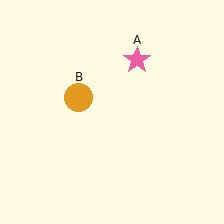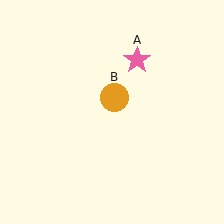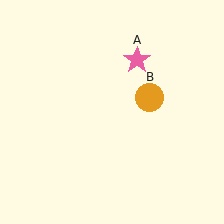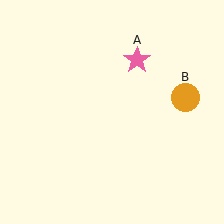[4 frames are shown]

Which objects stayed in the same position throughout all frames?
Pink star (object A) remained stationary.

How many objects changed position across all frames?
1 object changed position: orange circle (object B).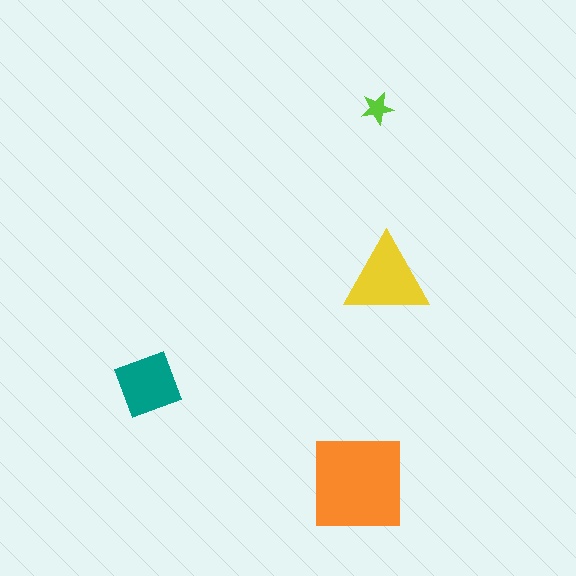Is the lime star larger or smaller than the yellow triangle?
Smaller.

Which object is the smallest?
The lime star.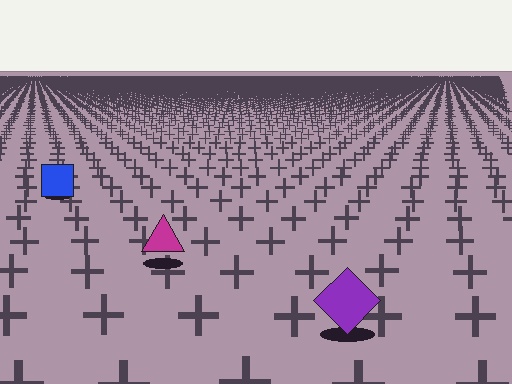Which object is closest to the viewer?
The purple diamond is closest. The texture marks near it are larger and more spread out.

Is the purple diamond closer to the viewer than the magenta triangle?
Yes. The purple diamond is closer — you can tell from the texture gradient: the ground texture is coarser near it.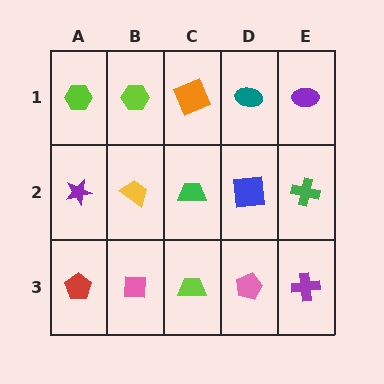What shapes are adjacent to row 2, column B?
A lime hexagon (row 1, column B), a pink square (row 3, column B), a purple star (row 2, column A), a green trapezoid (row 2, column C).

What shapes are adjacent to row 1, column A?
A purple star (row 2, column A), a lime hexagon (row 1, column B).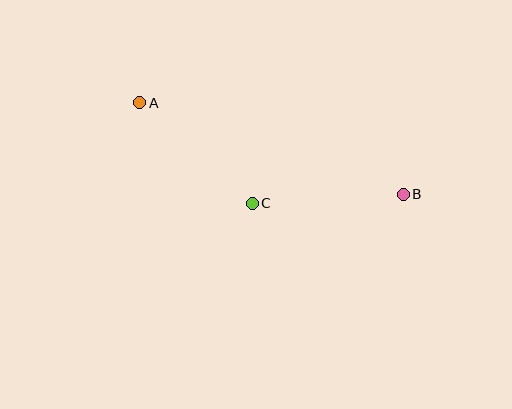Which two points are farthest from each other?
Points A and B are farthest from each other.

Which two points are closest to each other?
Points A and C are closest to each other.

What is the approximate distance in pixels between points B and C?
The distance between B and C is approximately 151 pixels.